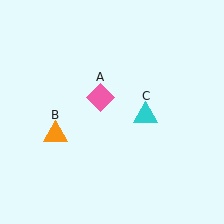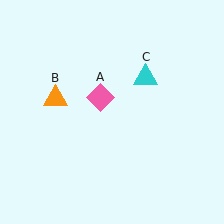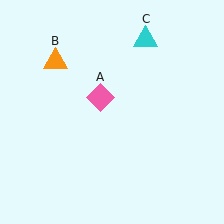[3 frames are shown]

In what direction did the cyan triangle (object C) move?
The cyan triangle (object C) moved up.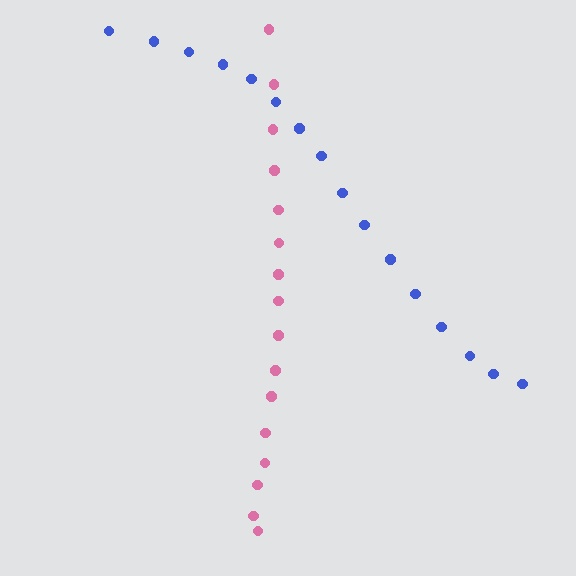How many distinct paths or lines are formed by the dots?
There are 2 distinct paths.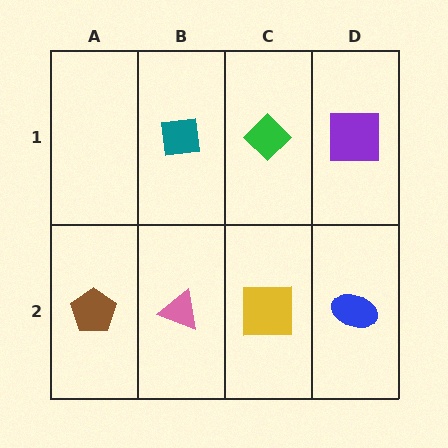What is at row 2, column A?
A brown pentagon.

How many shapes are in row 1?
3 shapes.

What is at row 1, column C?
A green diamond.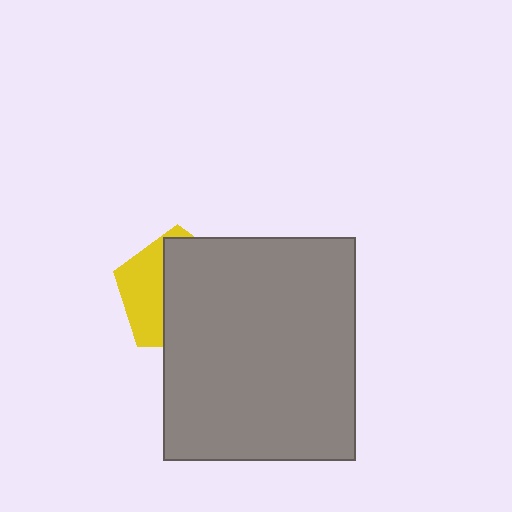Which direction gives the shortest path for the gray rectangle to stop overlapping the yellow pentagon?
Moving right gives the shortest separation.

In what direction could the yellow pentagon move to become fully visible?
The yellow pentagon could move left. That would shift it out from behind the gray rectangle entirely.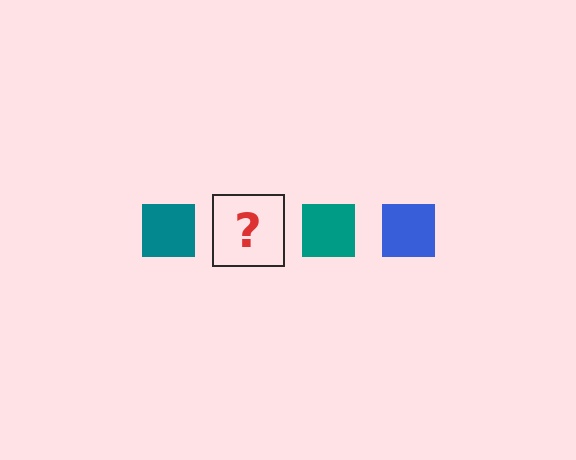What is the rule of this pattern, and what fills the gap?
The rule is that the pattern cycles through teal, blue squares. The gap should be filled with a blue square.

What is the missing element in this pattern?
The missing element is a blue square.